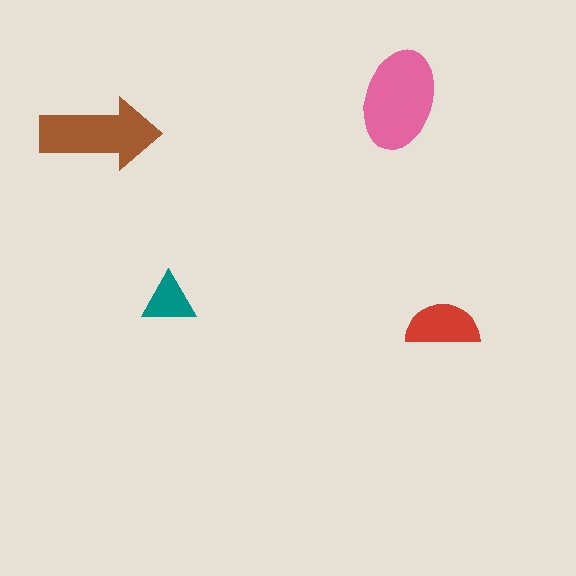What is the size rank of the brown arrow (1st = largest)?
2nd.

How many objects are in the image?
There are 4 objects in the image.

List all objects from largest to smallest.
The pink ellipse, the brown arrow, the red semicircle, the teal triangle.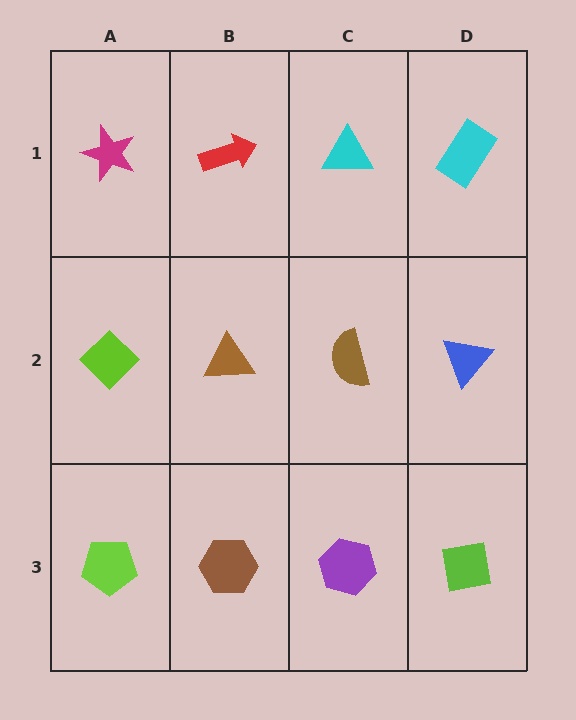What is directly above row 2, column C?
A cyan triangle.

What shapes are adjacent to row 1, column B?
A brown triangle (row 2, column B), a magenta star (row 1, column A), a cyan triangle (row 1, column C).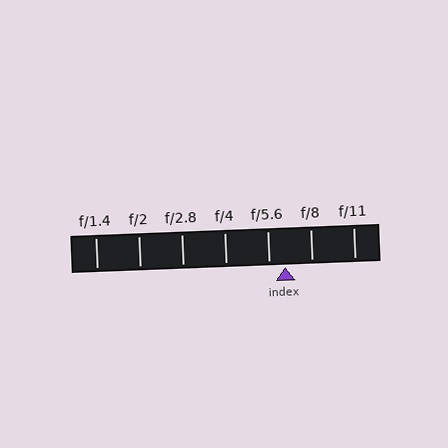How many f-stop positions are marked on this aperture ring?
There are 7 f-stop positions marked.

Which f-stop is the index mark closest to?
The index mark is closest to f/5.6.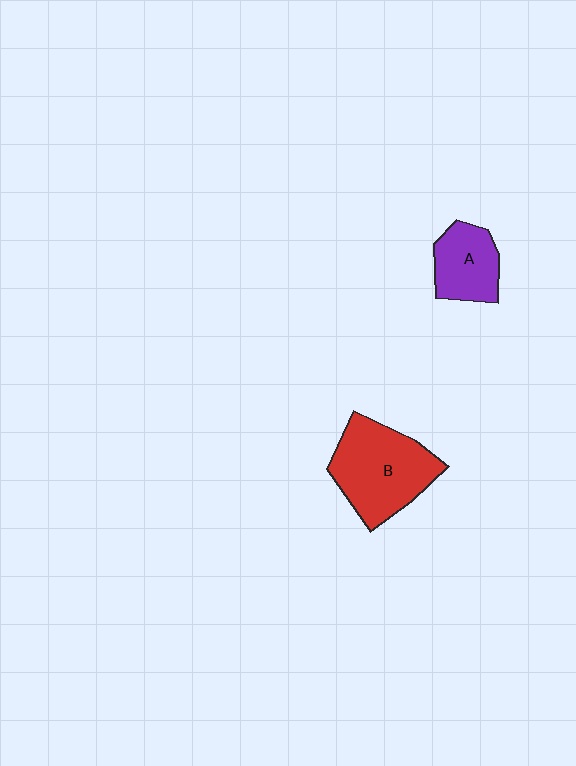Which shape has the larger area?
Shape B (red).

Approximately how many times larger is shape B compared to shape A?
Approximately 1.7 times.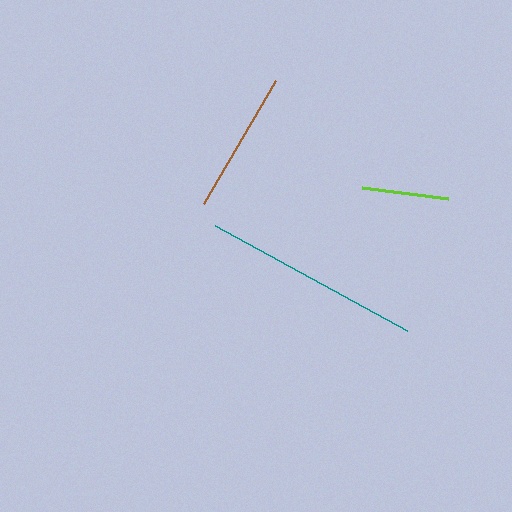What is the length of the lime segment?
The lime segment is approximately 87 pixels long.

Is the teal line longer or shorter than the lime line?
The teal line is longer than the lime line.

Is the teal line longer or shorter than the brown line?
The teal line is longer than the brown line.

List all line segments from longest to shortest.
From longest to shortest: teal, brown, lime.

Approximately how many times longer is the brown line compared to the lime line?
The brown line is approximately 1.6 times the length of the lime line.